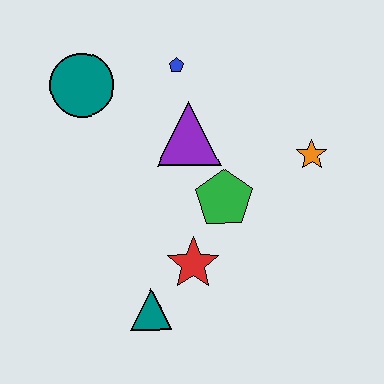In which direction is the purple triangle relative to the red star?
The purple triangle is above the red star.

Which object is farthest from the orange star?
The teal circle is farthest from the orange star.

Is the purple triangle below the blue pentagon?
Yes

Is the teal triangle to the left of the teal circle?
No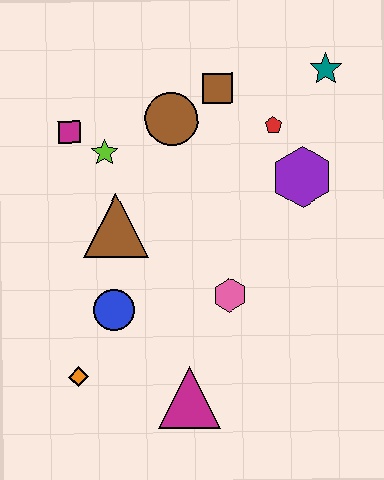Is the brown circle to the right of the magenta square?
Yes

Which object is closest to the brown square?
The brown circle is closest to the brown square.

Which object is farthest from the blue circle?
The teal star is farthest from the blue circle.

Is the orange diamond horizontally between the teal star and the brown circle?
No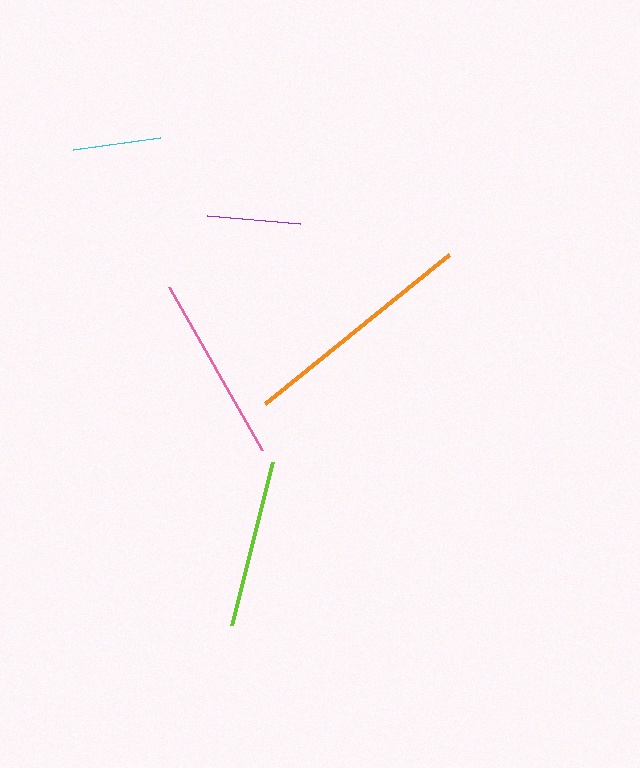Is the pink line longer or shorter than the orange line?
The orange line is longer than the pink line.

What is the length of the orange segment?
The orange segment is approximately 237 pixels long.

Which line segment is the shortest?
The cyan line is the shortest at approximately 87 pixels.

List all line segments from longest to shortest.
From longest to shortest: orange, pink, lime, purple, cyan.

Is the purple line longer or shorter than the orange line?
The orange line is longer than the purple line.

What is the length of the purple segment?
The purple segment is approximately 94 pixels long.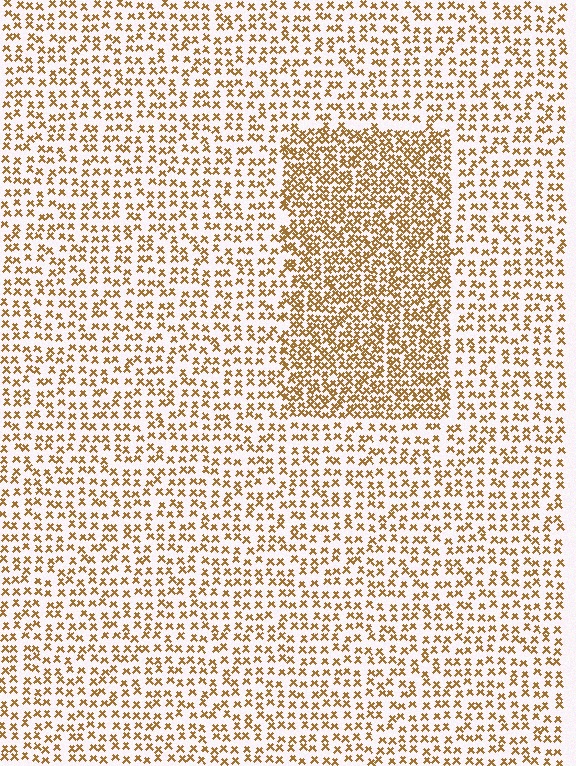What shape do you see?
I see a rectangle.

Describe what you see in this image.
The image contains small brown elements arranged at two different densities. A rectangle-shaped region is visible where the elements are more densely packed than the surrounding area.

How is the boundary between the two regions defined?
The boundary is defined by a change in element density (approximately 1.9x ratio). All elements are the same color, size, and shape.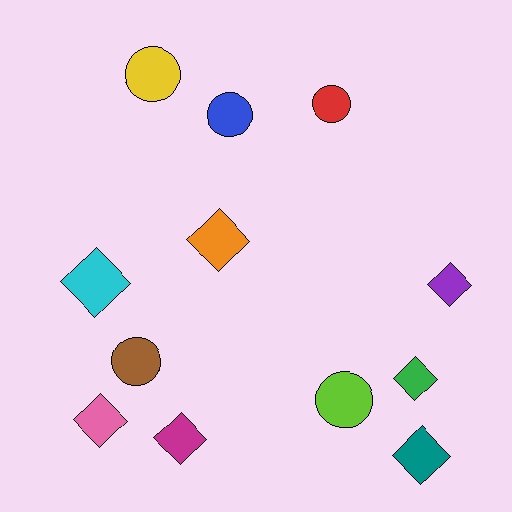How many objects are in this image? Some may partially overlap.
There are 12 objects.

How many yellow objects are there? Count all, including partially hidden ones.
There is 1 yellow object.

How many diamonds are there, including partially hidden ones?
There are 7 diamonds.